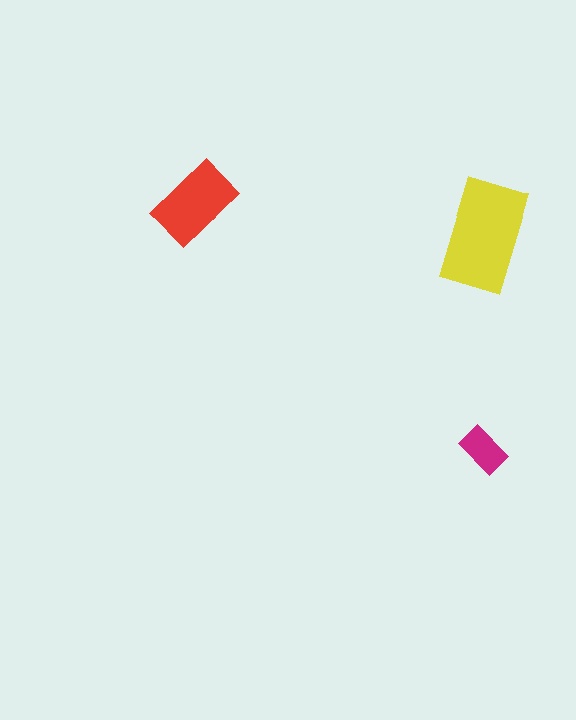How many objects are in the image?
There are 3 objects in the image.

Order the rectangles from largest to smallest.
the yellow one, the red one, the magenta one.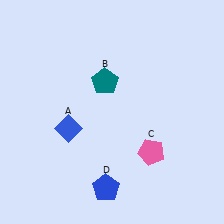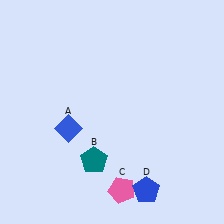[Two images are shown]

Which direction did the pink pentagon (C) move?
The pink pentagon (C) moved down.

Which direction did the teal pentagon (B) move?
The teal pentagon (B) moved down.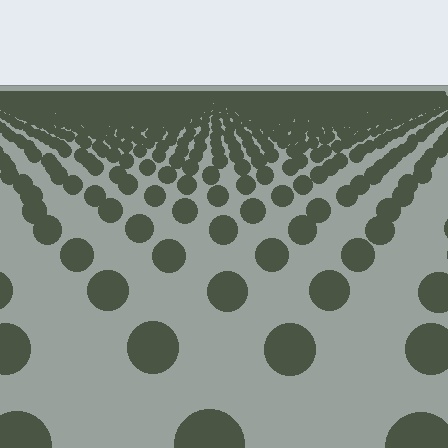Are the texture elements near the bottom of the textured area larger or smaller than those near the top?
Larger. Near the bottom, elements are closer to the viewer and appear at a bigger on-screen size.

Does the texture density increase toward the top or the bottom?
Density increases toward the top.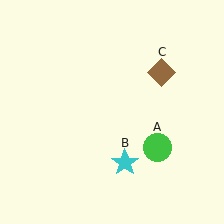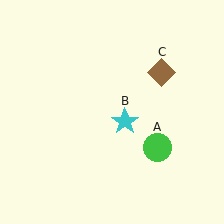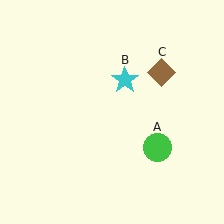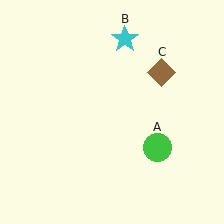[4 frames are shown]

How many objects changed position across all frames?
1 object changed position: cyan star (object B).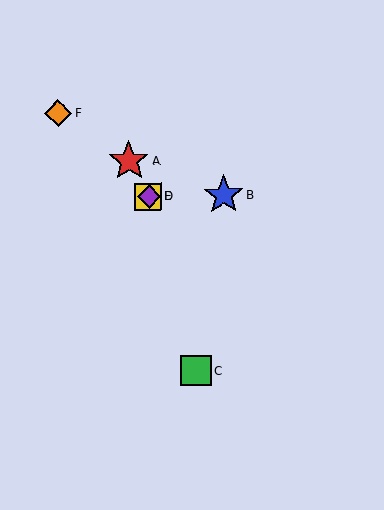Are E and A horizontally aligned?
No, E is at y≈196 and A is at y≈161.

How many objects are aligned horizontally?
3 objects (B, D, E) are aligned horizontally.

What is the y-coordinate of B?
Object B is at y≈195.